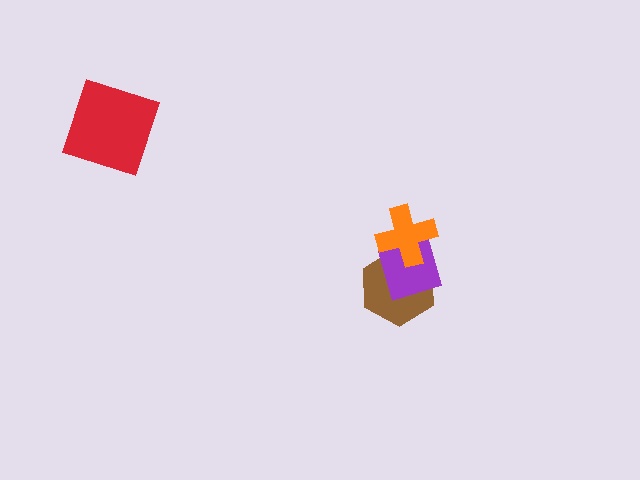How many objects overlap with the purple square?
2 objects overlap with the purple square.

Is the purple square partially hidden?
Yes, it is partially covered by another shape.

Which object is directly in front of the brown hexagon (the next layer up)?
The purple square is directly in front of the brown hexagon.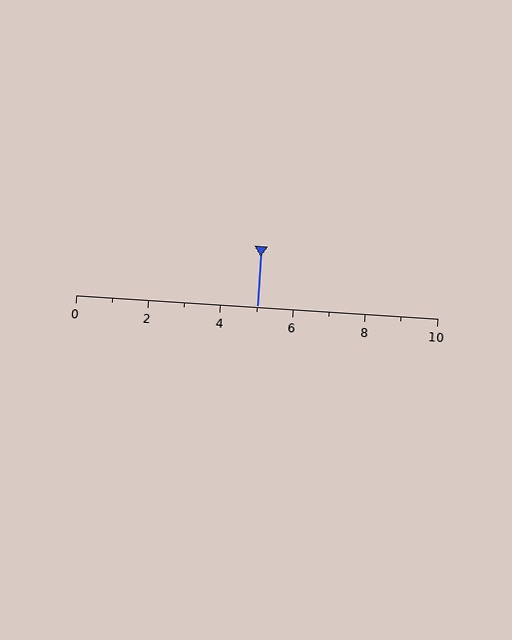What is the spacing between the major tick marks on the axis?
The major ticks are spaced 2 apart.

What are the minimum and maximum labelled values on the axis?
The axis runs from 0 to 10.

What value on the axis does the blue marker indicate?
The marker indicates approximately 5.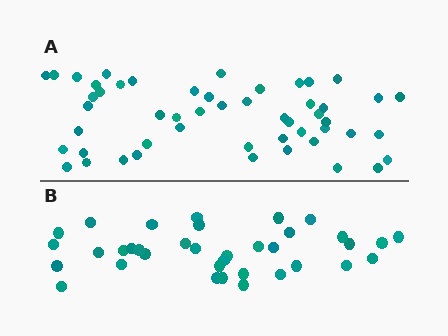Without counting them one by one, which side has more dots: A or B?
Region A (the top region) has more dots.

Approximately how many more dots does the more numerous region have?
Region A has approximately 15 more dots than region B.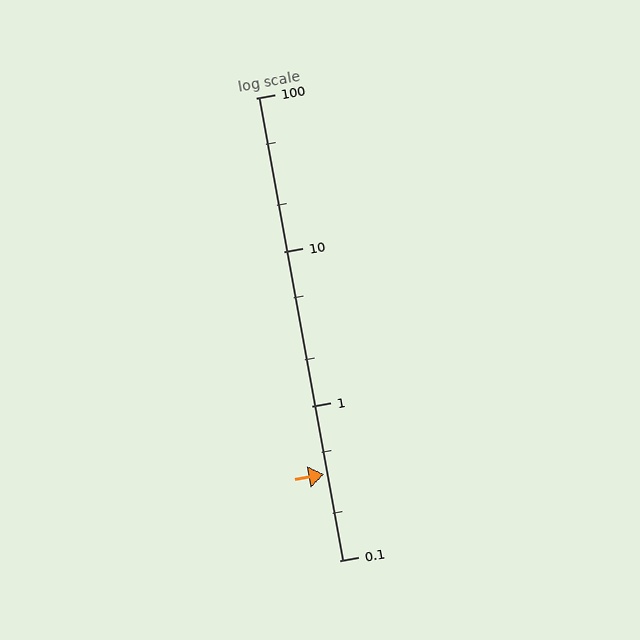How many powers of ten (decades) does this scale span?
The scale spans 3 decades, from 0.1 to 100.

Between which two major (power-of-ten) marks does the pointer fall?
The pointer is between 0.1 and 1.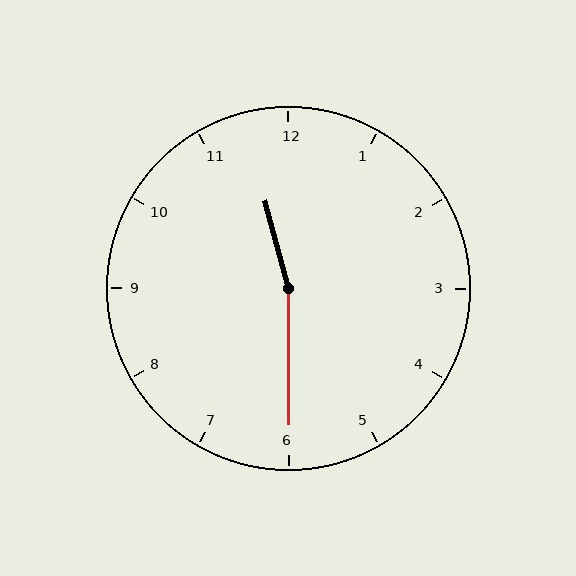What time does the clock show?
11:30.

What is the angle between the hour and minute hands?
Approximately 165 degrees.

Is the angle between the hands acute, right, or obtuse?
It is obtuse.